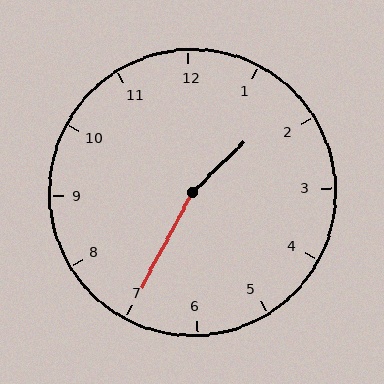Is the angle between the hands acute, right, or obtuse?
It is obtuse.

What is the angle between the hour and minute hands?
Approximately 162 degrees.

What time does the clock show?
1:35.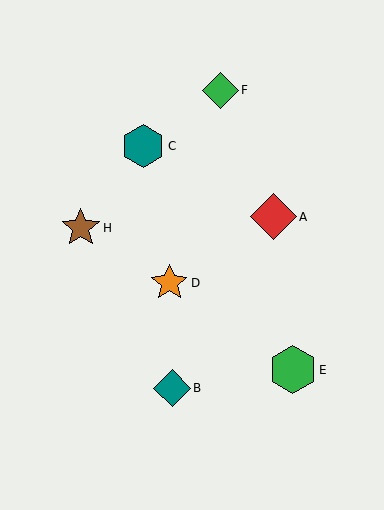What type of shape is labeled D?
Shape D is an orange star.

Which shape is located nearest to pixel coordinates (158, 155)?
The teal hexagon (labeled C) at (143, 146) is nearest to that location.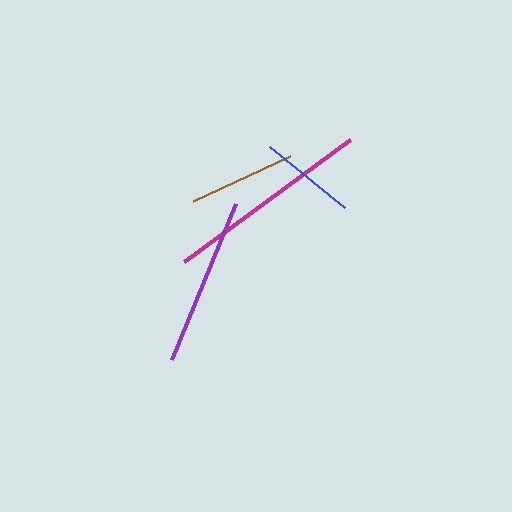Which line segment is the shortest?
The blue line is the shortest at approximately 96 pixels.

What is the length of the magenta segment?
The magenta segment is approximately 206 pixels long.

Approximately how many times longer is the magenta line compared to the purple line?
The magenta line is approximately 1.2 times the length of the purple line.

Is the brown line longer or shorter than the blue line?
The brown line is longer than the blue line.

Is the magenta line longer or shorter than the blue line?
The magenta line is longer than the blue line.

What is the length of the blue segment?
The blue segment is approximately 96 pixels long.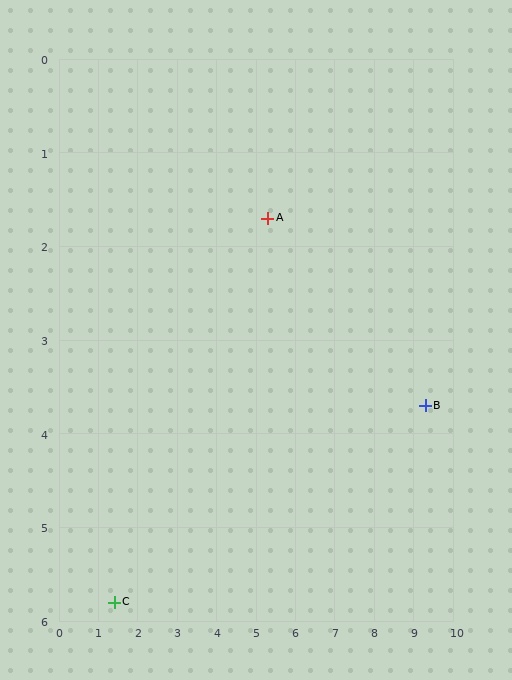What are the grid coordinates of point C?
Point C is at approximately (1.4, 5.8).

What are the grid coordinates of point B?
Point B is at approximately (9.3, 3.7).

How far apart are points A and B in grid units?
Points A and B are about 4.5 grid units apart.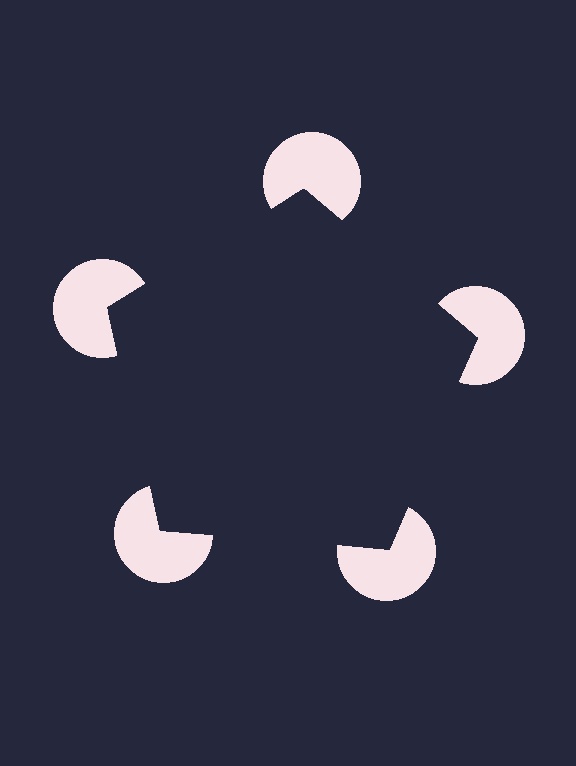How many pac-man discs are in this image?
There are 5 — one at each vertex of the illusory pentagon.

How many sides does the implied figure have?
5 sides.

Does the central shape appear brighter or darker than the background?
It typically appears slightly darker than the background, even though no actual brightness change is drawn.